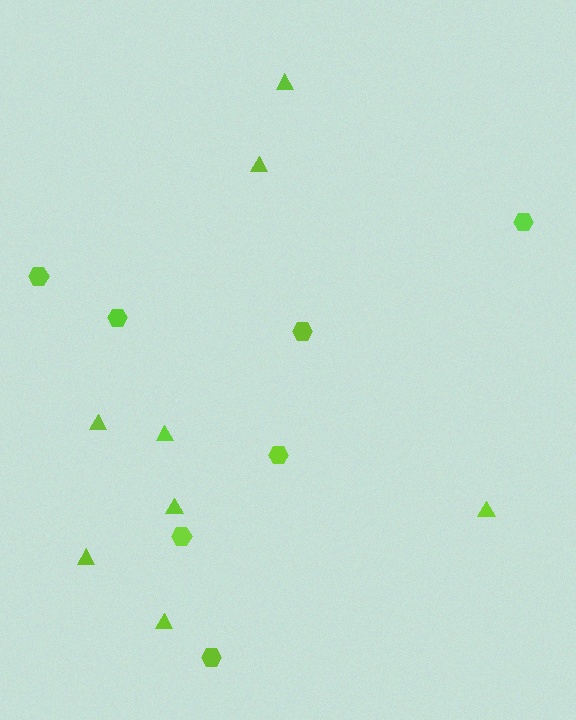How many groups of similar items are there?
There are 2 groups: one group of hexagons (7) and one group of triangles (8).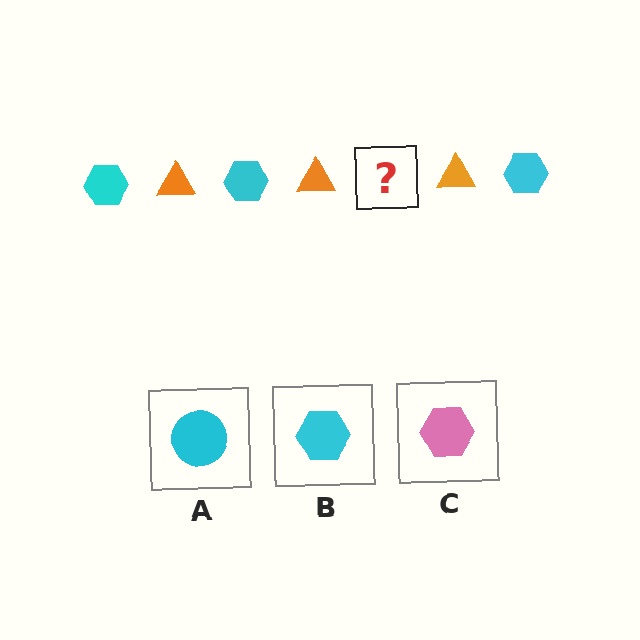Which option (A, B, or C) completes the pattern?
B.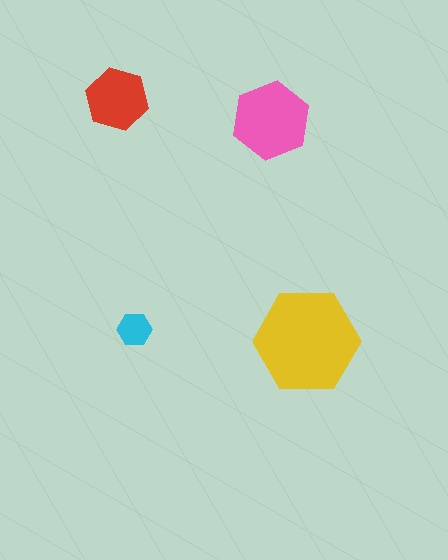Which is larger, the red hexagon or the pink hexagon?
The pink one.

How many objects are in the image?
There are 4 objects in the image.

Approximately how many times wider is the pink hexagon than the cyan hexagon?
About 2.5 times wider.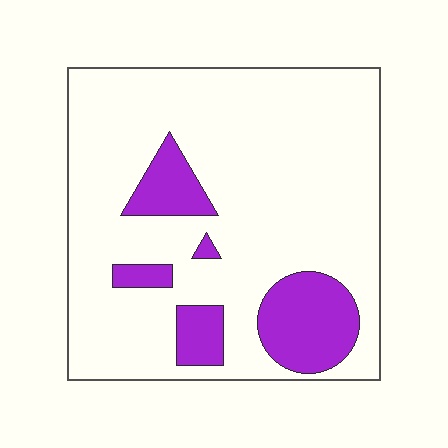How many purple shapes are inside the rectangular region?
5.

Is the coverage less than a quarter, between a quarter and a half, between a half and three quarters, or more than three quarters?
Less than a quarter.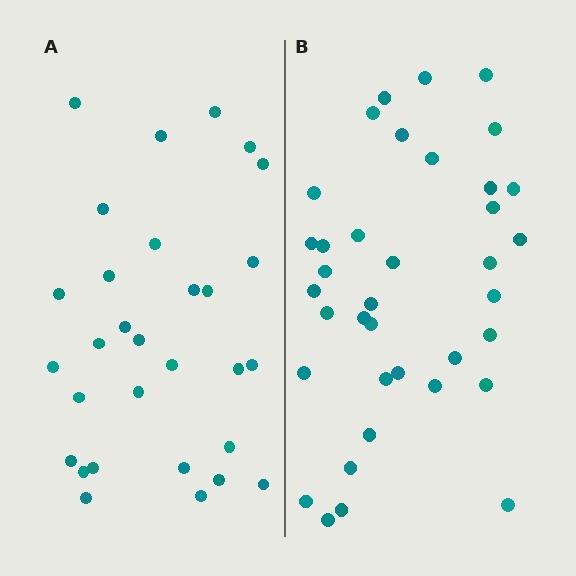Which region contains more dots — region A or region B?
Region B (the right region) has more dots.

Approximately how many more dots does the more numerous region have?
Region B has roughly 8 or so more dots than region A.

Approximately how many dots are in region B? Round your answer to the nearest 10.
About 40 dots. (The exact count is 37, which rounds to 40.)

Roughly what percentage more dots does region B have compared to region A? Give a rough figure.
About 25% more.